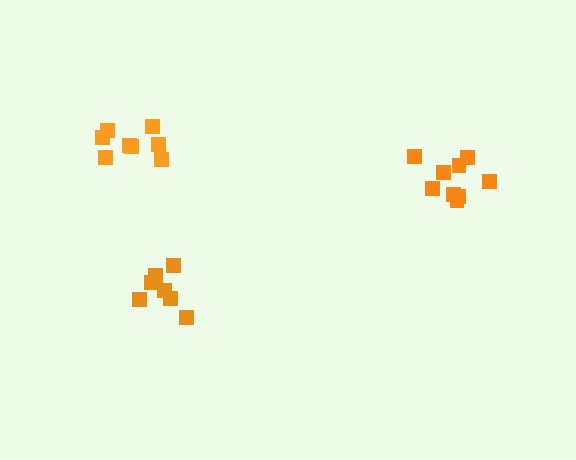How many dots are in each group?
Group 1: 9 dots, Group 2: 8 dots, Group 3: 7 dots (24 total).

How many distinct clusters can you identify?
There are 3 distinct clusters.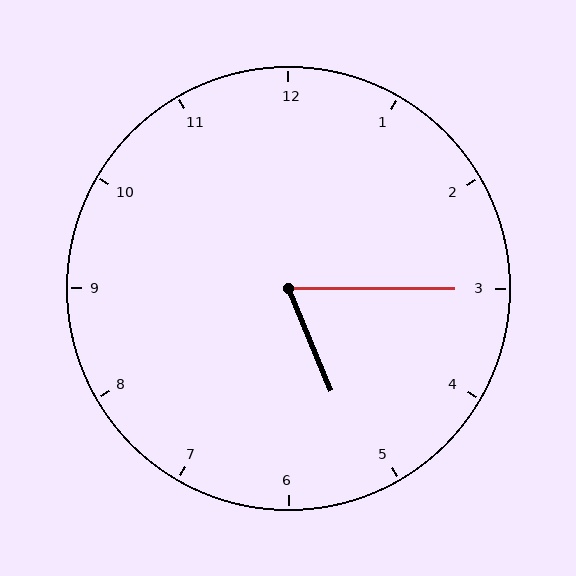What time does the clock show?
5:15.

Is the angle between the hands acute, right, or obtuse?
It is acute.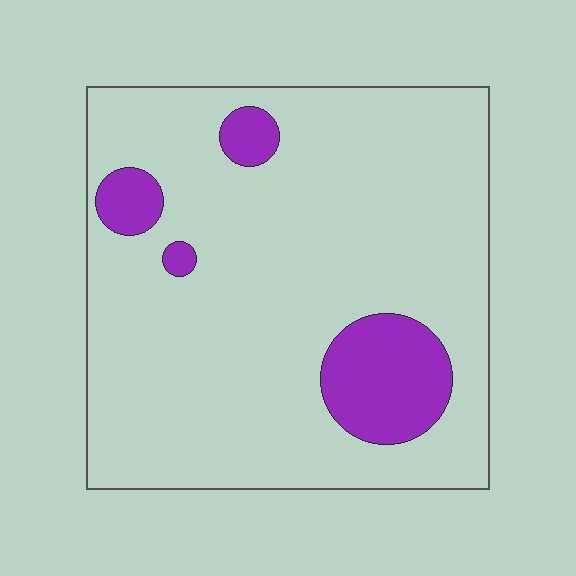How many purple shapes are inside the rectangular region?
4.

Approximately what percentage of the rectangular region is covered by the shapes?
Approximately 15%.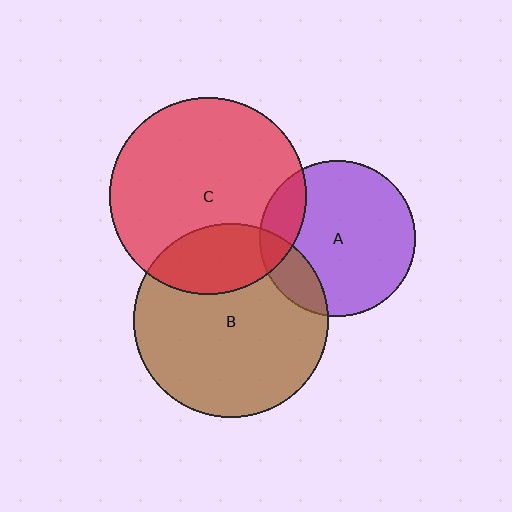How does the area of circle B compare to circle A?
Approximately 1.6 times.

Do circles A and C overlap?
Yes.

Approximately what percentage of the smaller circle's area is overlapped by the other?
Approximately 15%.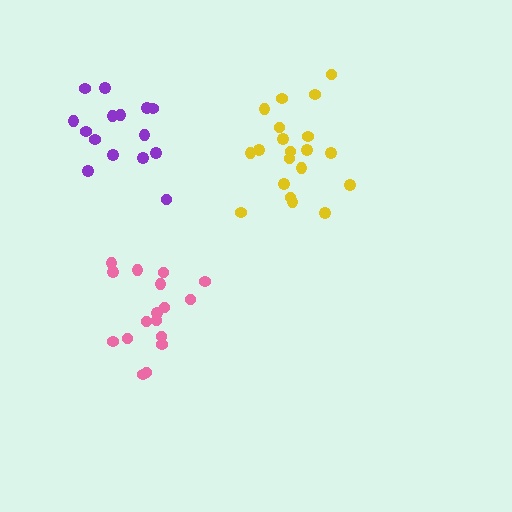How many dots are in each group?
Group 1: 15 dots, Group 2: 20 dots, Group 3: 17 dots (52 total).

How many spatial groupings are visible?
There are 3 spatial groupings.